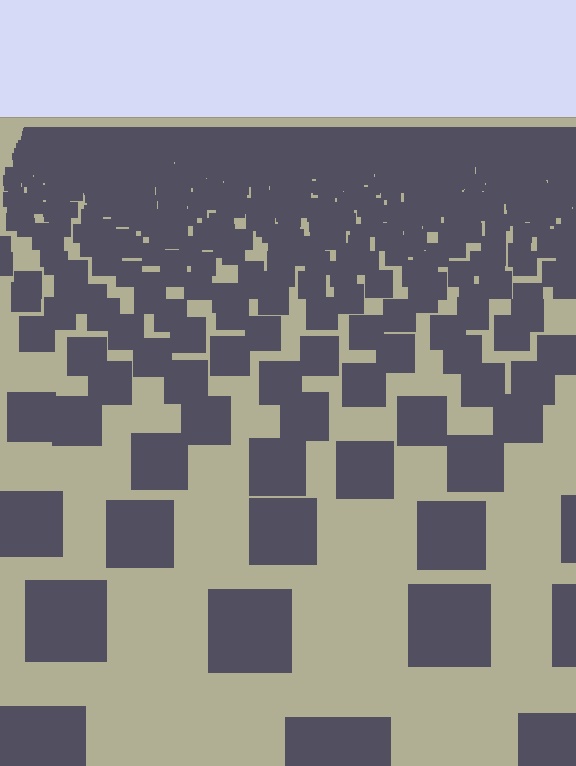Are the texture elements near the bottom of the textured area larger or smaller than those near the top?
Larger. Near the bottom, elements are closer to the viewer and appear at a bigger on-screen size.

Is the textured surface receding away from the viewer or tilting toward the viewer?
The surface is receding away from the viewer. Texture elements get smaller and denser toward the top.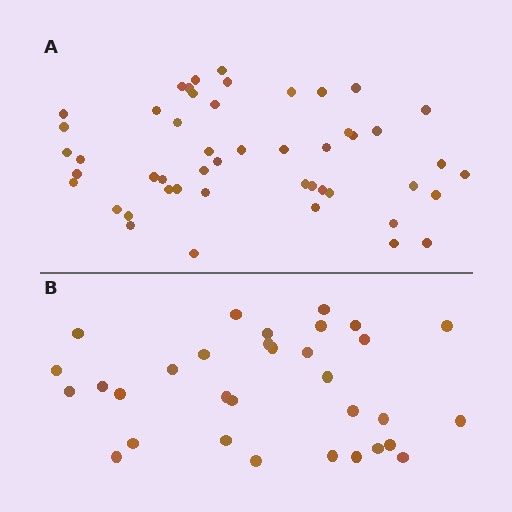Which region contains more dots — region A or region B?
Region A (the top region) has more dots.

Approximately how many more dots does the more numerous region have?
Region A has approximately 15 more dots than region B.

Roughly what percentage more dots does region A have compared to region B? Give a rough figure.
About 55% more.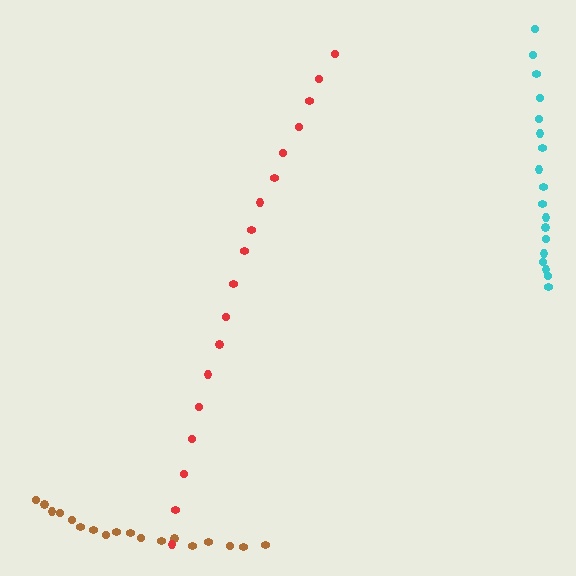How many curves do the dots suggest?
There are 3 distinct paths.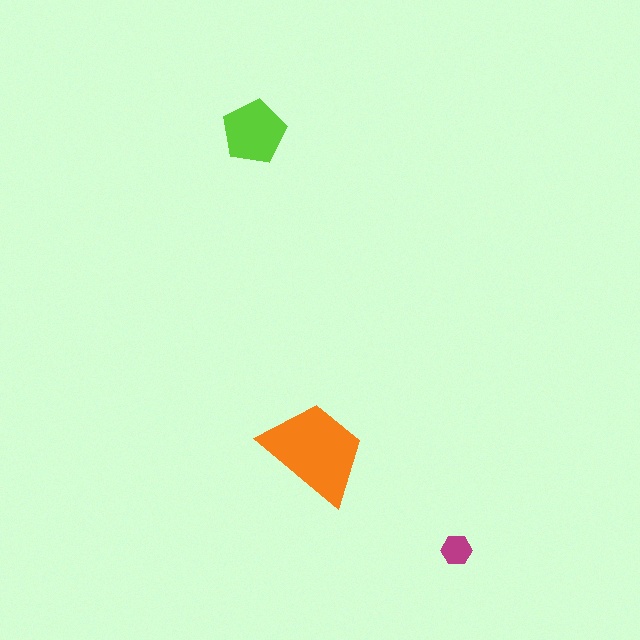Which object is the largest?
The orange trapezoid.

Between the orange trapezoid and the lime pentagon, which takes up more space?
The orange trapezoid.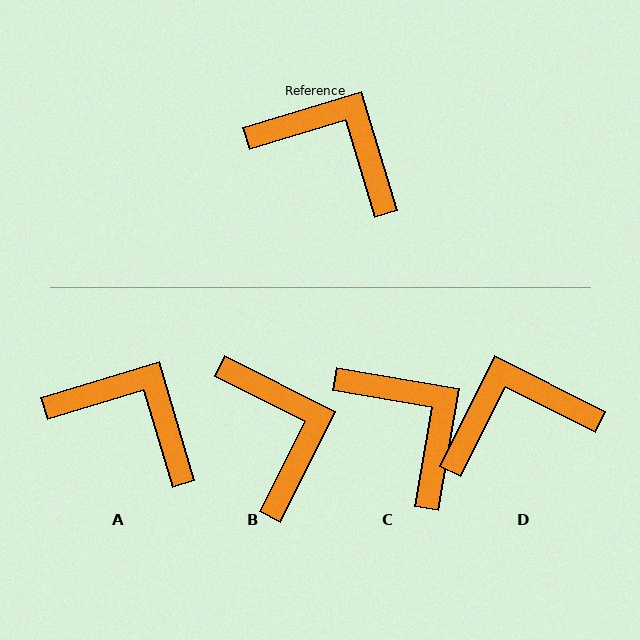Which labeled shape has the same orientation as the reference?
A.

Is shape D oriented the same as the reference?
No, it is off by about 47 degrees.